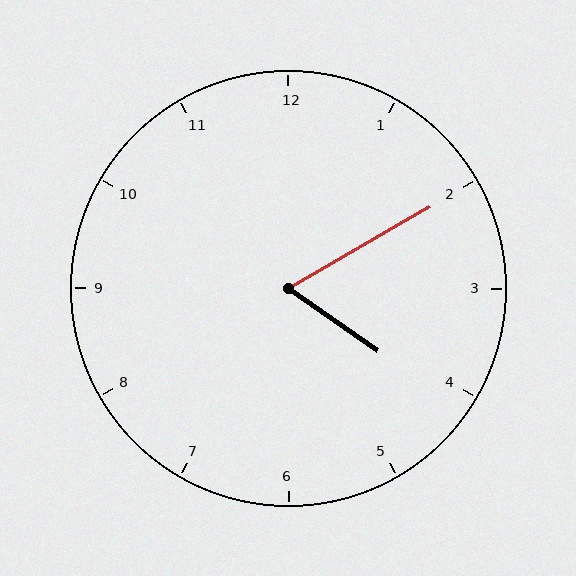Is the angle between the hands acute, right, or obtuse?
It is acute.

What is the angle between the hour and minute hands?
Approximately 65 degrees.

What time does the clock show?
4:10.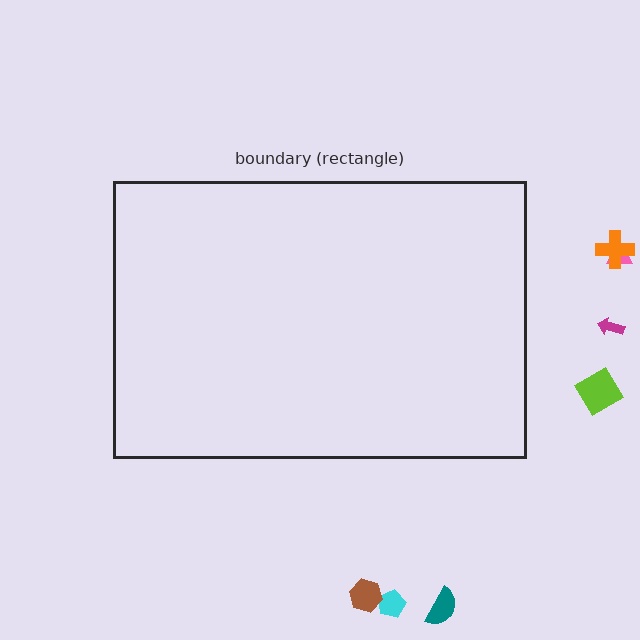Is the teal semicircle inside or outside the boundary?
Outside.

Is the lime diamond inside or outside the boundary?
Outside.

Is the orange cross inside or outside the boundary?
Outside.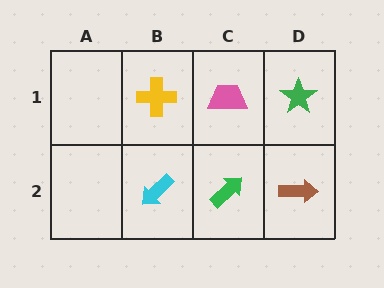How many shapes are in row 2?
3 shapes.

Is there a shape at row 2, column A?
No, that cell is empty.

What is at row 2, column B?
A cyan arrow.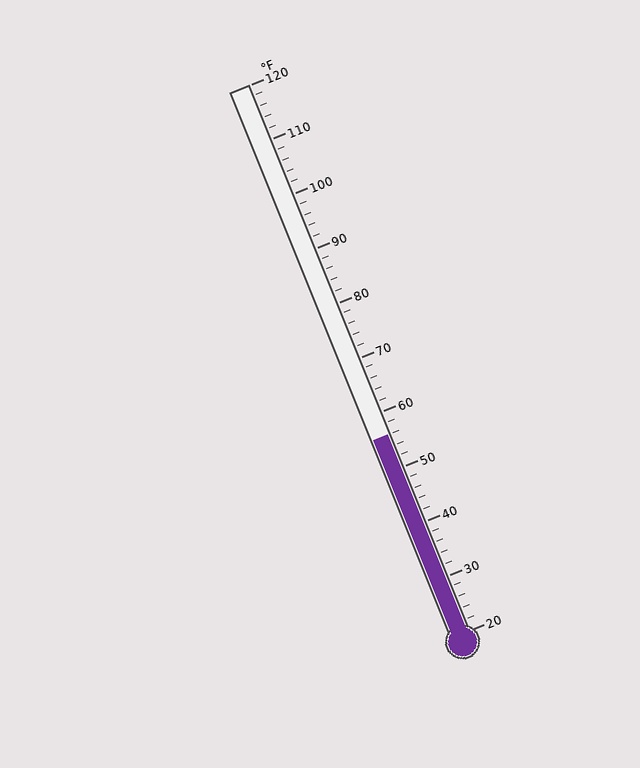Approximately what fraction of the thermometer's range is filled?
The thermometer is filled to approximately 35% of its range.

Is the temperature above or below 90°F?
The temperature is below 90°F.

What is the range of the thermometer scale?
The thermometer scale ranges from 20°F to 120°F.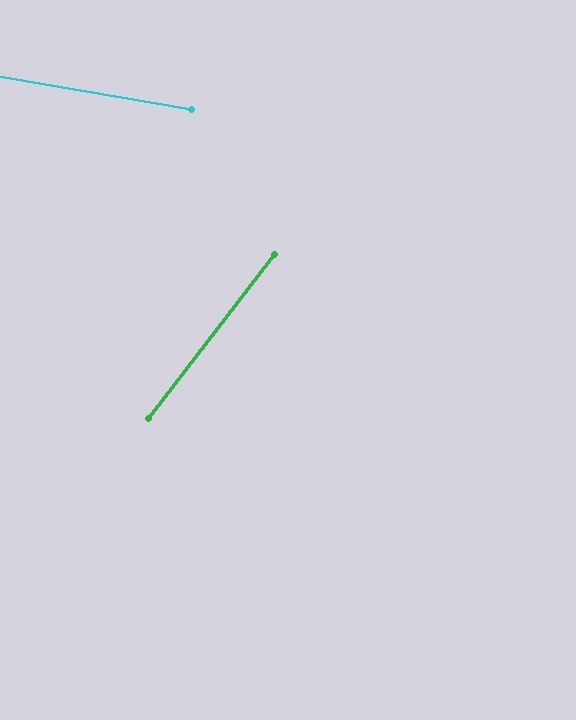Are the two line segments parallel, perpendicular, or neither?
Neither parallel nor perpendicular — they differ by about 62°.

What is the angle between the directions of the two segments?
Approximately 62 degrees.